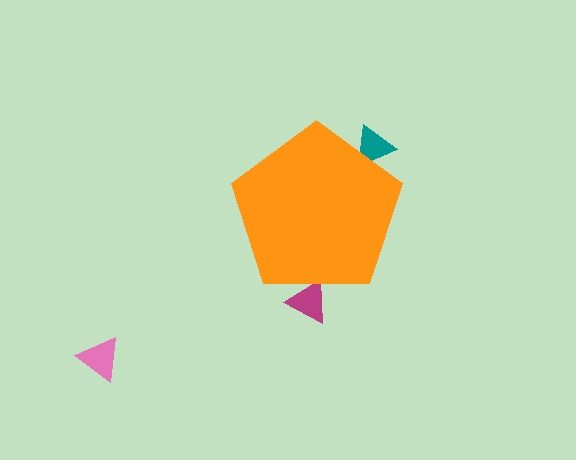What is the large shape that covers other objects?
An orange pentagon.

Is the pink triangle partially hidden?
No, the pink triangle is fully visible.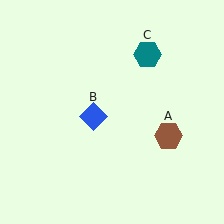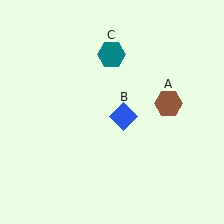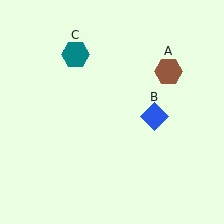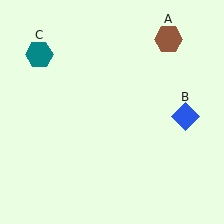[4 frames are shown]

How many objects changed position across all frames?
3 objects changed position: brown hexagon (object A), blue diamond (object B), teal hexagon (object C).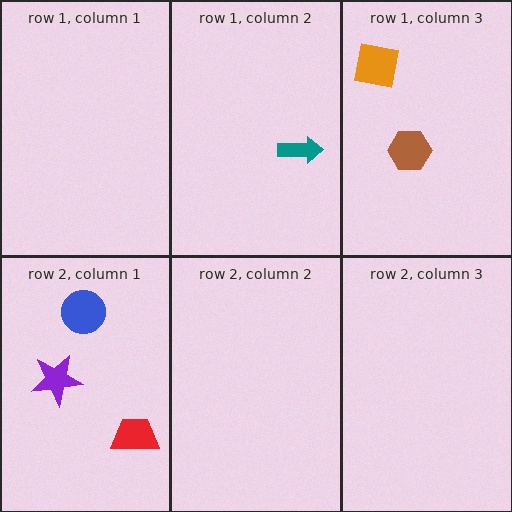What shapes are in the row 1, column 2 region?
The teal arrow.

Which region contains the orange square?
The row 1, column 3 region.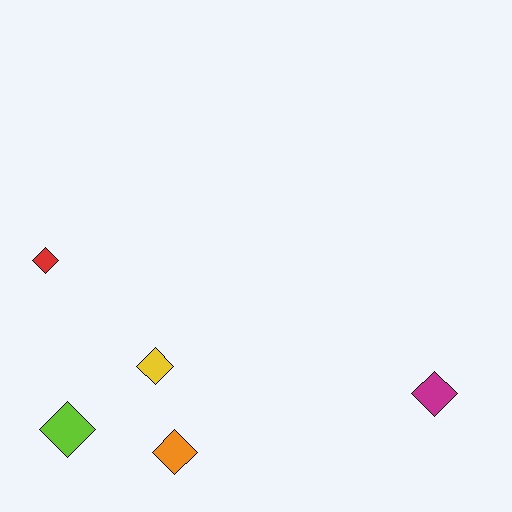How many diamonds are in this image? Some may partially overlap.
There are 5 diamonds.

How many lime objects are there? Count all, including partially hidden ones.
There is 1 lime object.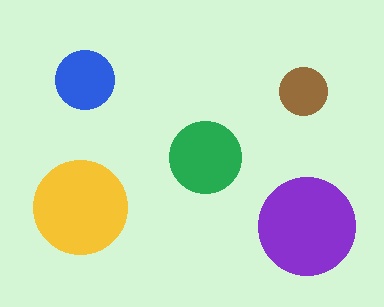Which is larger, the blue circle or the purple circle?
The purple one.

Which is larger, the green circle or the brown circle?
The green one.